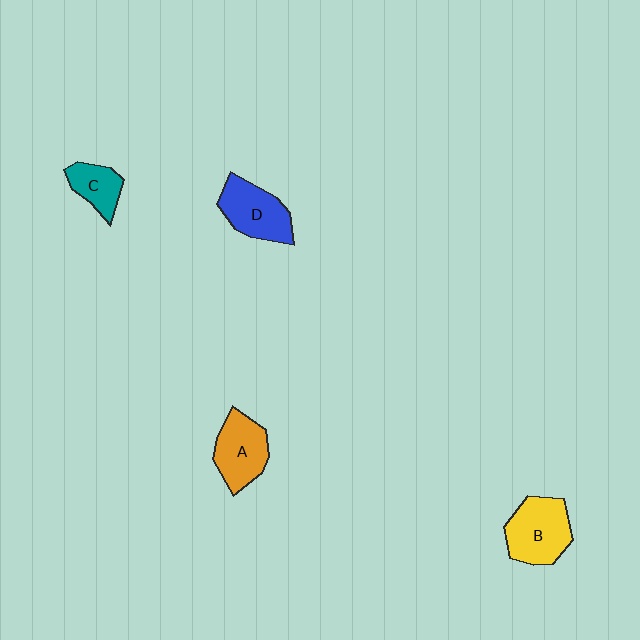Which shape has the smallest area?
Shape C (teal).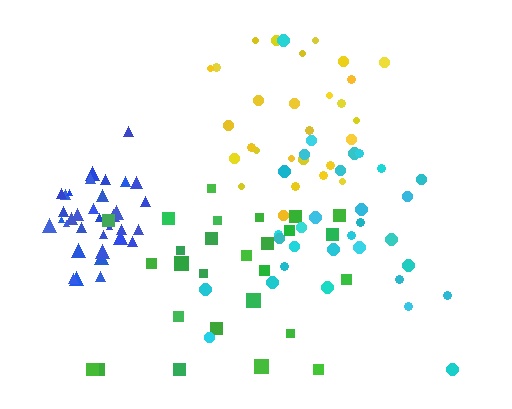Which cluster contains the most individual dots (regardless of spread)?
Blue (35).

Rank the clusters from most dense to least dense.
blue, cyan, yellow, green.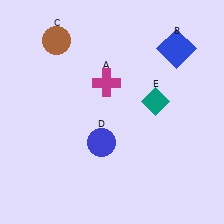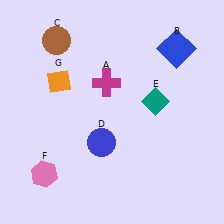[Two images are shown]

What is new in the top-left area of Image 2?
An orange diamond (G) was added in the top-left area of Image 2.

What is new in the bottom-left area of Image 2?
A pink hexagon (F) was added in the bottom-left area of Image 2.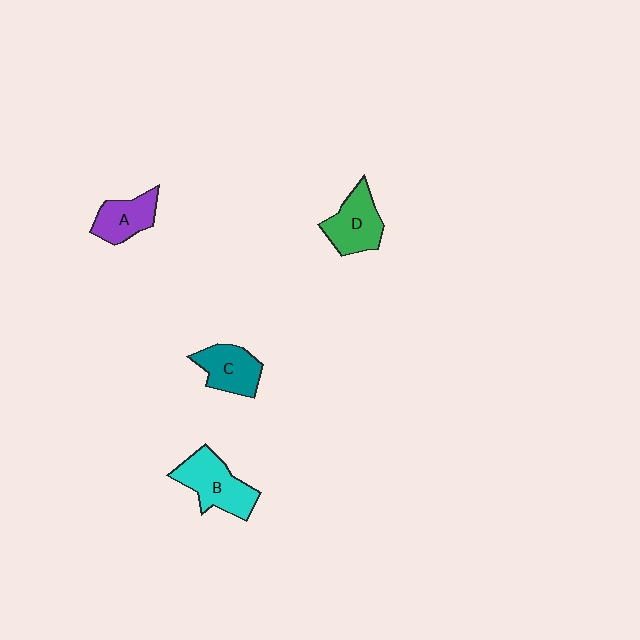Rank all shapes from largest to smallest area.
From largest to smallest: B (cyan), D (green), C (teal), A (purple).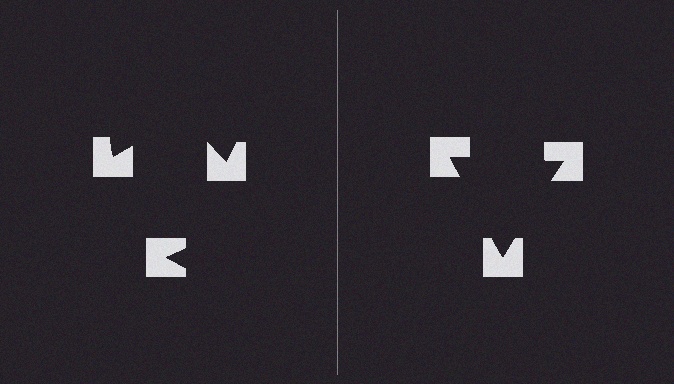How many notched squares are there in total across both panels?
6 — 3 on each side.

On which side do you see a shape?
An illusory triangle appears on the right side. On the left side the wedge cuts are rotated, so no coherent shape forms.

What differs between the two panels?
The notched squares are positioned identically on both sides; only the wedge orientations differ. On the right they align to a triangle; on the left they are misaligned.